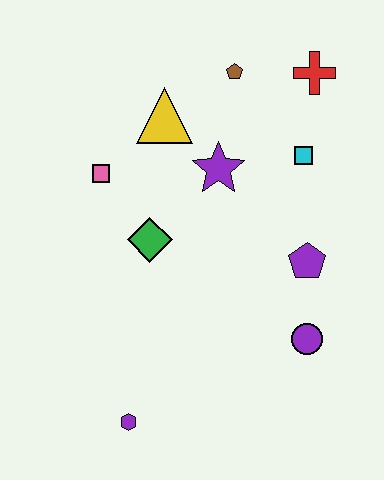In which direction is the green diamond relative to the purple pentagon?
The green diamond is to the left of the purple pentagon.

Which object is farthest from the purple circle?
The brown pentagon is farthest from the purple circle.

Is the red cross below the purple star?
No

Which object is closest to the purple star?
The yellow triangle is closest to the purple star.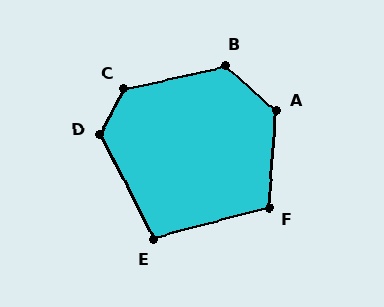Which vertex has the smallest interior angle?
E, at approximately 102 degrees.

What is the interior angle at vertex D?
Approximately 125 degrees (obtuse).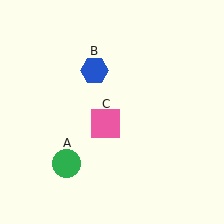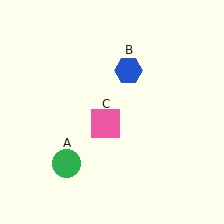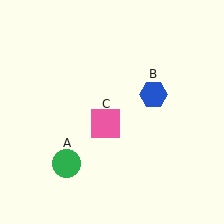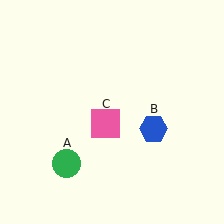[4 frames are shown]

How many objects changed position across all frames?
1 object changed position: blue hexagon (object B).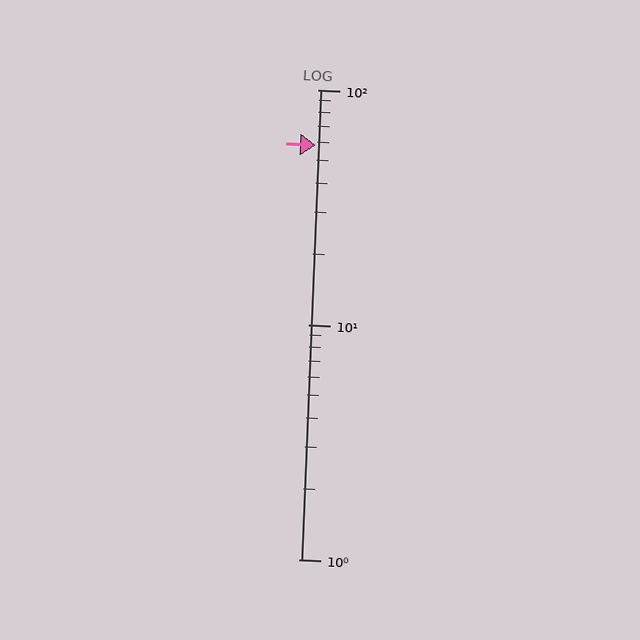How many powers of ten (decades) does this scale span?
The scale spans 2 decades, from 1 to 100.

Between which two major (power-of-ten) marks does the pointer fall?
The pointer is between 10 and 100.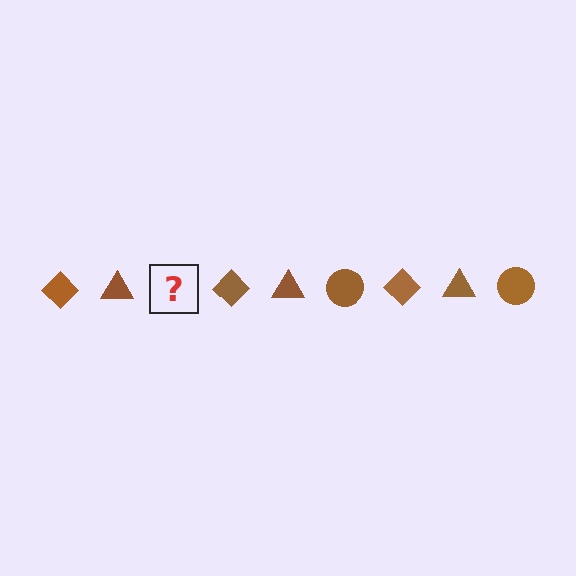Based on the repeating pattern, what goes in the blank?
The blank should be a brown circle.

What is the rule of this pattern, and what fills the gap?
The rule is that the pattern cycles through diamond, triangle, circle shapes in brown. The gap should be filled with a brown circle.